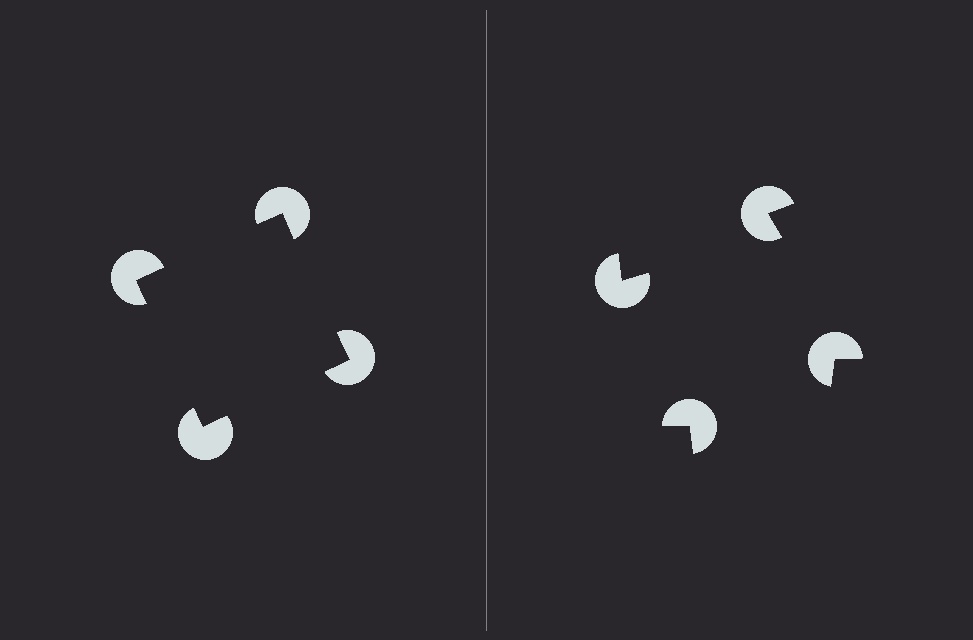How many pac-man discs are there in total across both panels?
8 — 4 on each side.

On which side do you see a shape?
An illusory square appears on the left side. On the right side the wedge cuts are rotated, so no coherent shape forms.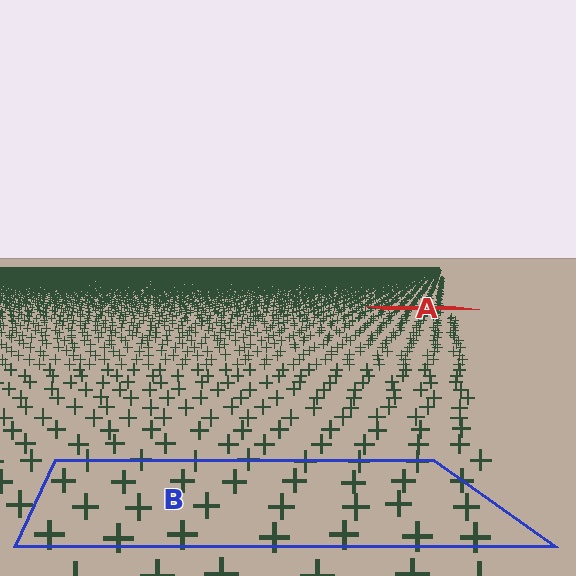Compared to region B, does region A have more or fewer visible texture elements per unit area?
Region A has more texture elements per unit area — they are packed more densely because it is farther away.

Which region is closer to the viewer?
Region B is closer. The texture elements there are larger and more spread out.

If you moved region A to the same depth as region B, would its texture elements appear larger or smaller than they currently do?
They would appear larger. At a closer depth, the same texture elements are projected at a bigger on-screen size.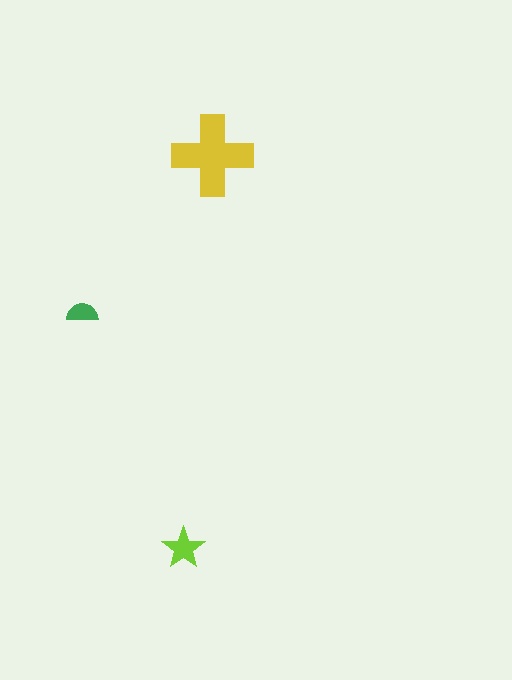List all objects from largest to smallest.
The yellow cross, the lime star, the green semicircle.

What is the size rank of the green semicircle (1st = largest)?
3rd.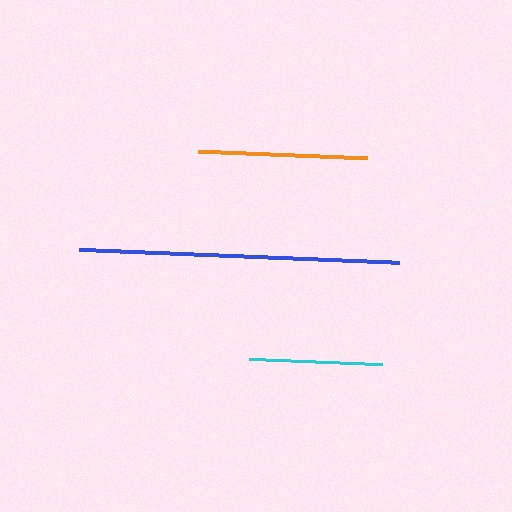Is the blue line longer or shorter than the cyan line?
The blue line is longer than the cyan line.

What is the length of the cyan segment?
The cyan segment is approximately 133 pixels long.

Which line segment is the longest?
The blue line is the longest at approximately 321 pixels.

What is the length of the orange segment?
The orange segment is approximately 169 pixels long.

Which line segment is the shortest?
The cyan line is the shortest at approximately 133 pixels.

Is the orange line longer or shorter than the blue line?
The blue line is longer than the orange line.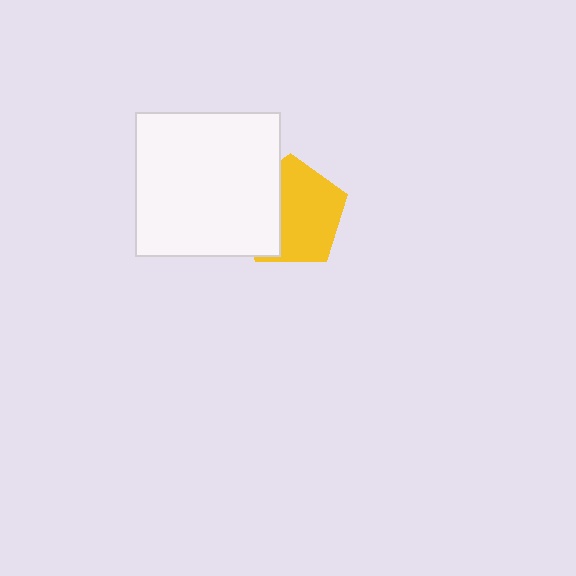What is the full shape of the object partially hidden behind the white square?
The partially hidden object is a yellow pentagon.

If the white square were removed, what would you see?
You would see the complete yellow pentagon.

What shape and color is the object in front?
The object in front is a white square.